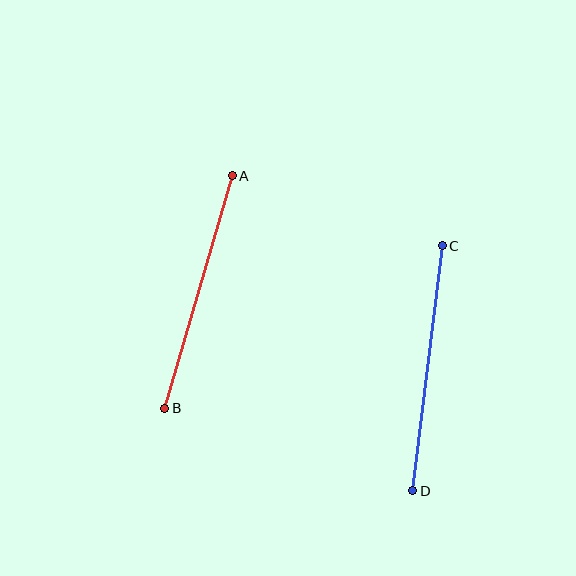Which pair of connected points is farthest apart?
Points C and D are farthest apart.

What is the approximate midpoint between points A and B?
The midpoint is at approximately (199, 292) pixels.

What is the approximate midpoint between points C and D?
The midpoint is at approximately (427, 368) pixels.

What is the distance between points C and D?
The distance is approximately 247 pixels.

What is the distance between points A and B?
The distance is approximately 242 pixels.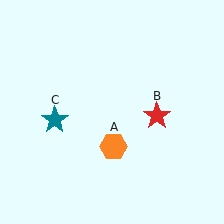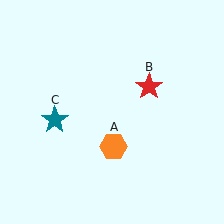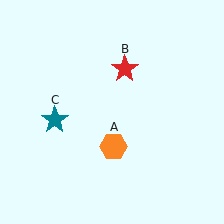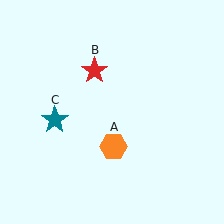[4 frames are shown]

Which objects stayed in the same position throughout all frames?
Orange hexagon (object A) and teal star (object C) remained stationary.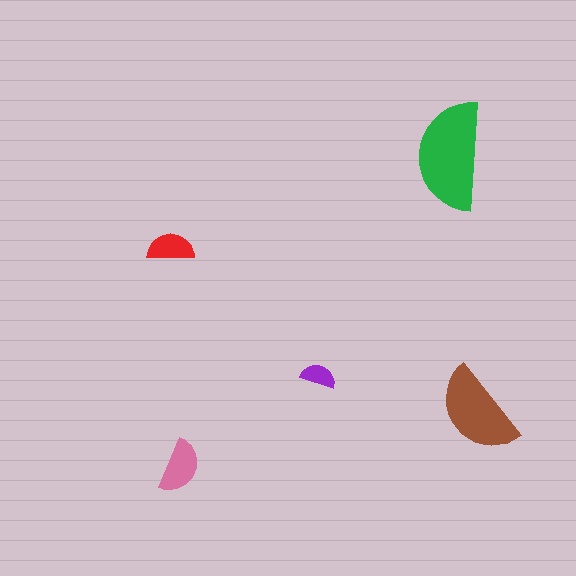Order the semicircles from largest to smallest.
the green one, the brown one, the pink one, the red one, the purple one.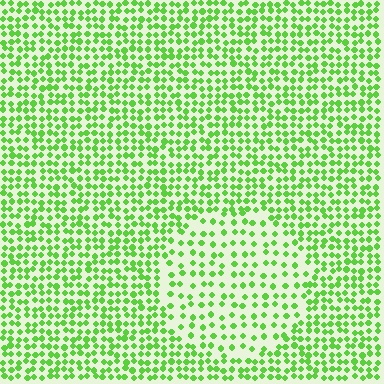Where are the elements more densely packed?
The elements are more densely packed outside the circle boundary.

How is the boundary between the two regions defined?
The boundary is defined by a change in element density (approximately 1.9x ratio). All elements are the same color, size, and shape.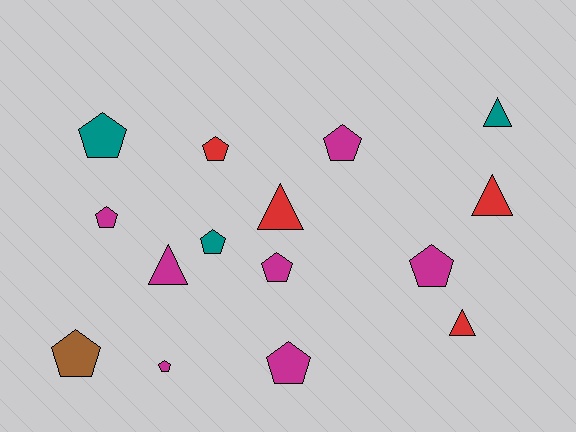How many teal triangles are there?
There is 1 teal triangle.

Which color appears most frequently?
Magenta, with 7 objects.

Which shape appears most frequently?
Pentagon, with 10 objects.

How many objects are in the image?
There are 15 objects.